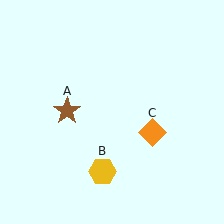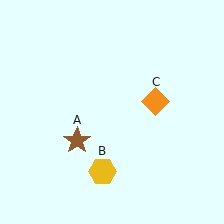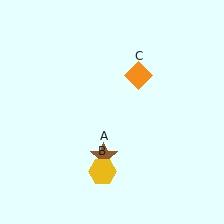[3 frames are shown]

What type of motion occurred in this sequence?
The brown star (object A), orange diamond (object C) rotated counterclockwise around the center of the scene.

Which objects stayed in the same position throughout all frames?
Yellow hexagon (object B) remained stationary.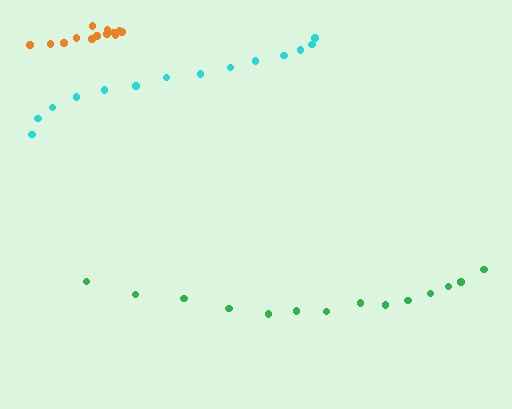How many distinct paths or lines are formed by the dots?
There are 3 distinct paths.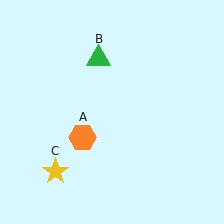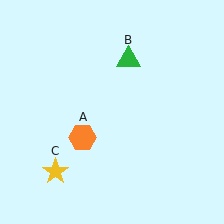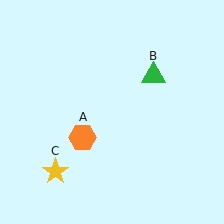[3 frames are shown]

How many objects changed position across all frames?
1 object changed position: green triangle (object B).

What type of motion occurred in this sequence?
The green triangle (object B) rotated clockwise around the center of the scene.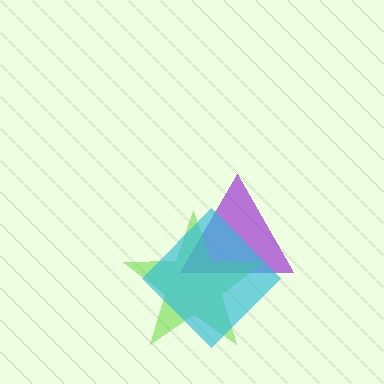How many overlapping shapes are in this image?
There are 3 overlapping shapes in the image.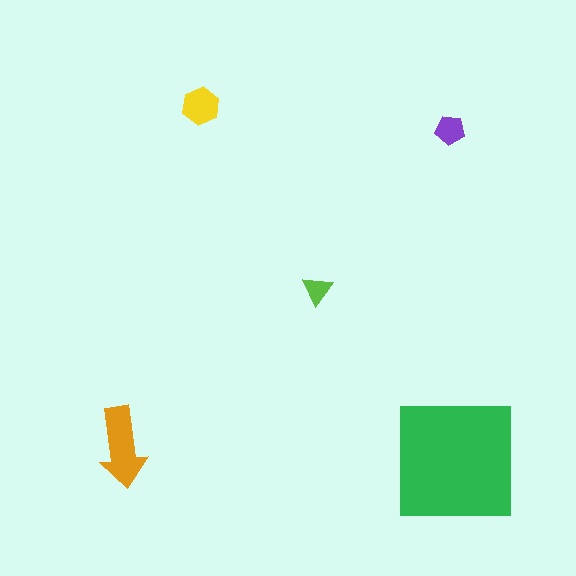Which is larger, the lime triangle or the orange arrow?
The orange arrow.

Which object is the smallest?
The lime triangle.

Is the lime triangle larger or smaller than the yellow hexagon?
Smaller.